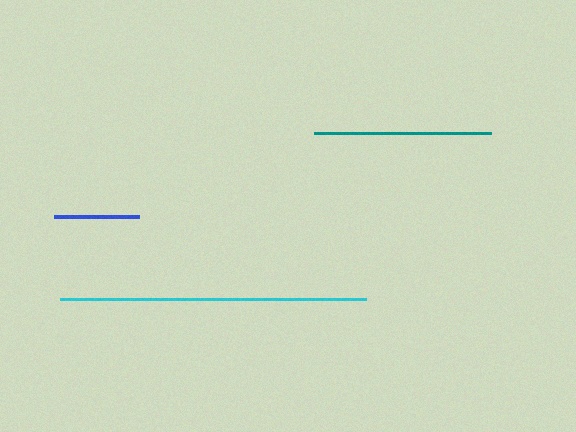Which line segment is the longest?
The cyan line is the longest at approximately 306 pixels.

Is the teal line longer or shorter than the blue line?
The teal line is longer than the blue line.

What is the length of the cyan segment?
The cyan segment is approximately 306 pixels long.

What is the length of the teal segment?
The teal segment is approximately 178 pixels long.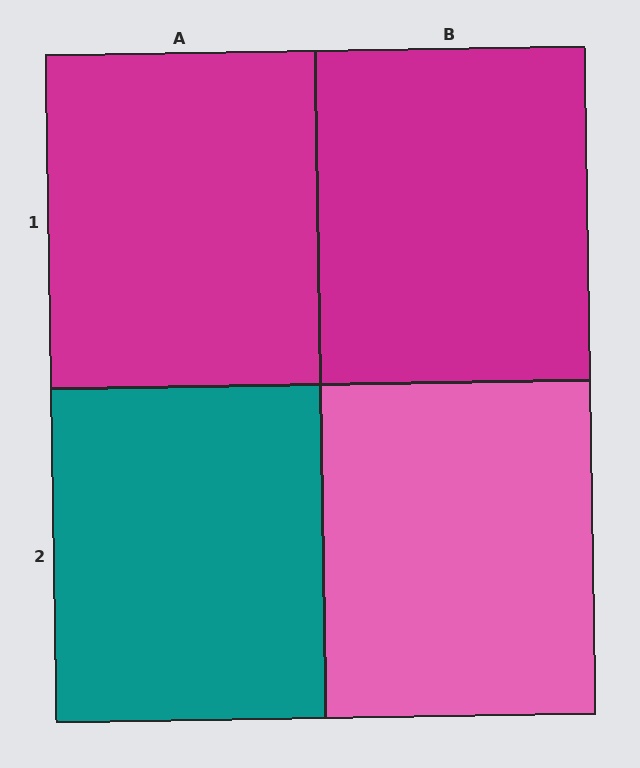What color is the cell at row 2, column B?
Pink.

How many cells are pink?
1 cell is pink.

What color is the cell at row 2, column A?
Teal.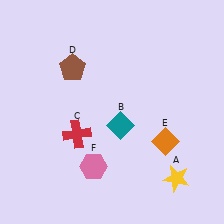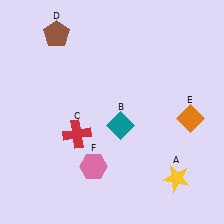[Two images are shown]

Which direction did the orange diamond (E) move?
The orange diamond (E) moved right.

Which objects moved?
The objects that moved are: the brown pentagon (D), the orange diamond (E).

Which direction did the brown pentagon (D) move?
The brown pentagon (D) moved up.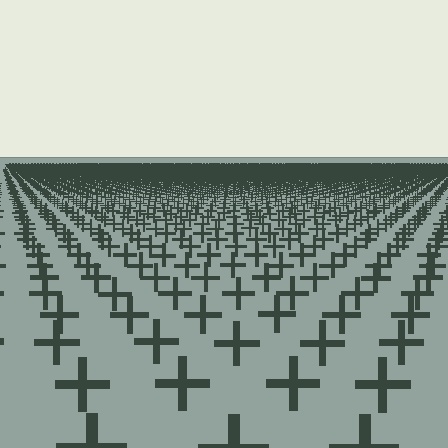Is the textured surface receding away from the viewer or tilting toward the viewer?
The surface is receding away from the viewer. Texture elements get smaller and denser toward the top.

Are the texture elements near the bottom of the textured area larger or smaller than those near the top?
Larger. Near the bottom, elements are closer to the viewer and appear at a bigger on-screen size.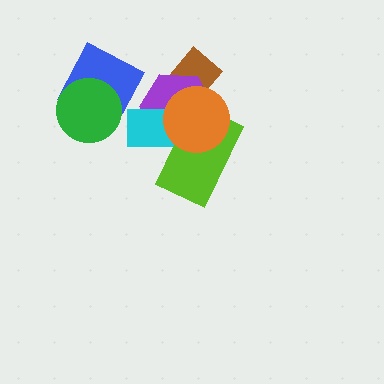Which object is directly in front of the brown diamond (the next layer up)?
The purple hexagon is directly in front of the brown diamond.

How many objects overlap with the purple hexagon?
4 objects overlap with the purple hexagon.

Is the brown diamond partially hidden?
Yes, it is partially covered by another shape.